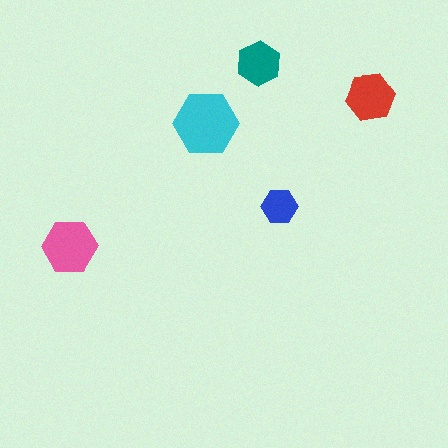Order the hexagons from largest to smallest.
the cyan one, the pink one, the red one, the teal one, the blue one.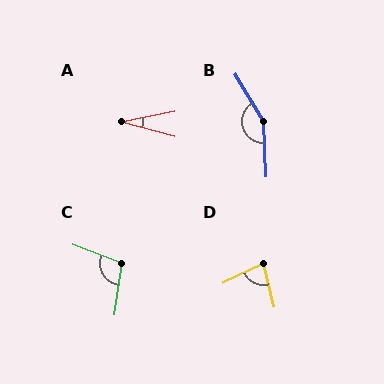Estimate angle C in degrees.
Approximately 103 degrees.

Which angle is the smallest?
A, at approximately 26 degrees.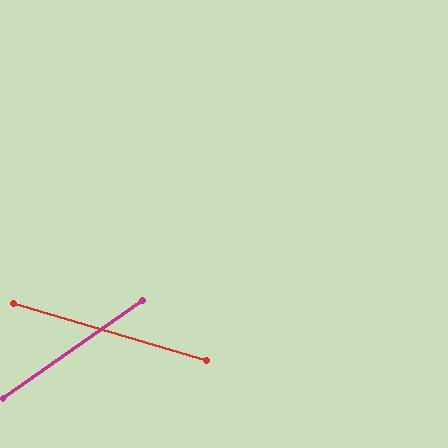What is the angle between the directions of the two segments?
Approximately 51 degrees.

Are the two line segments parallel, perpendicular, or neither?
Neither parallel nor perpendicular — they differ by about 51°.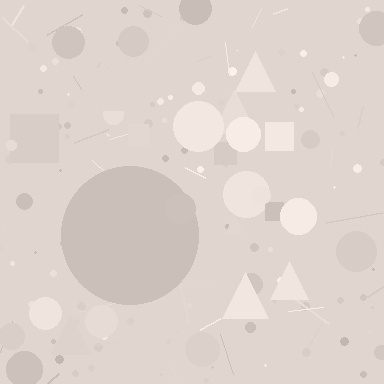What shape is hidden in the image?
A circle is hidden in the image.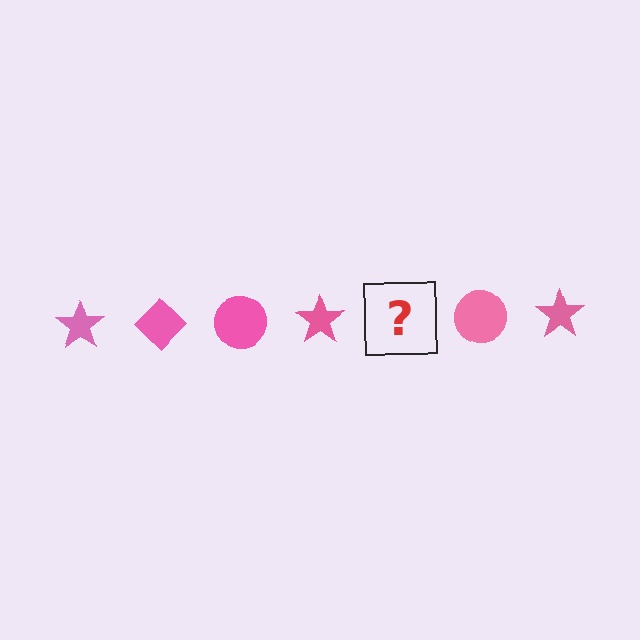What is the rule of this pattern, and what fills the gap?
The rule is that the pattern cycles through star, diamond, circle shapes in pink. The gap should be filled with a pink diamond.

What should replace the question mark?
The question mark should be replaced with a pink diamond.